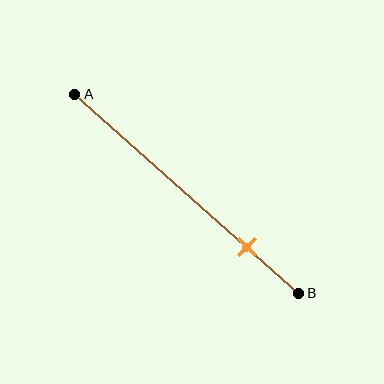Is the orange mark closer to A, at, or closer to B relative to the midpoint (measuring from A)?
The orange mark is closer to point B than the midpoint of segment AB.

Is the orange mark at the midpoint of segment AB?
No, the mark is at about 75% from A, not at the 50% midpoint.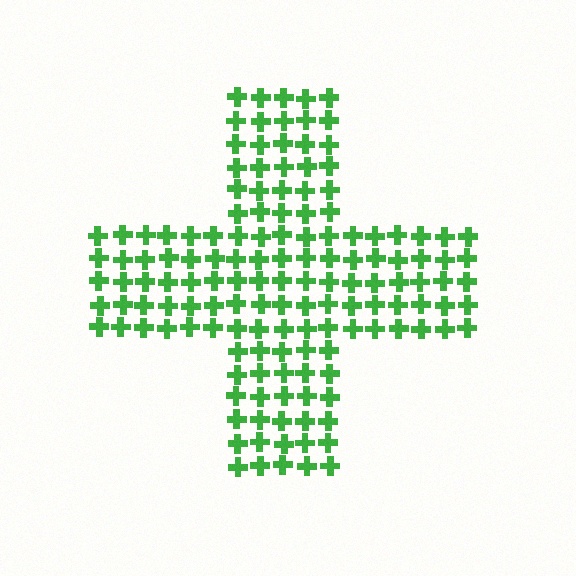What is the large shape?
The large shape is a cross.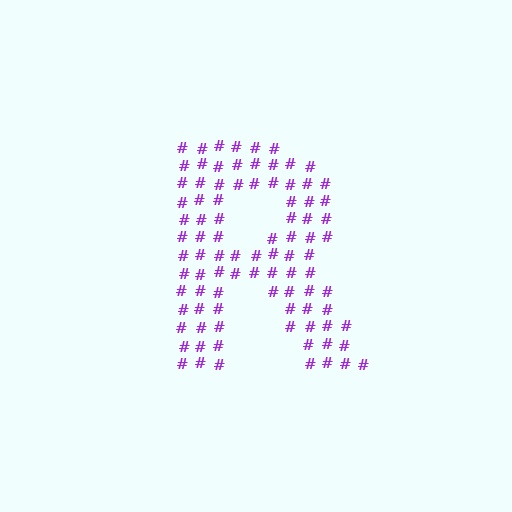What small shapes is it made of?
It is made of small hash symbols.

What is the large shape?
The large shape is the letter R.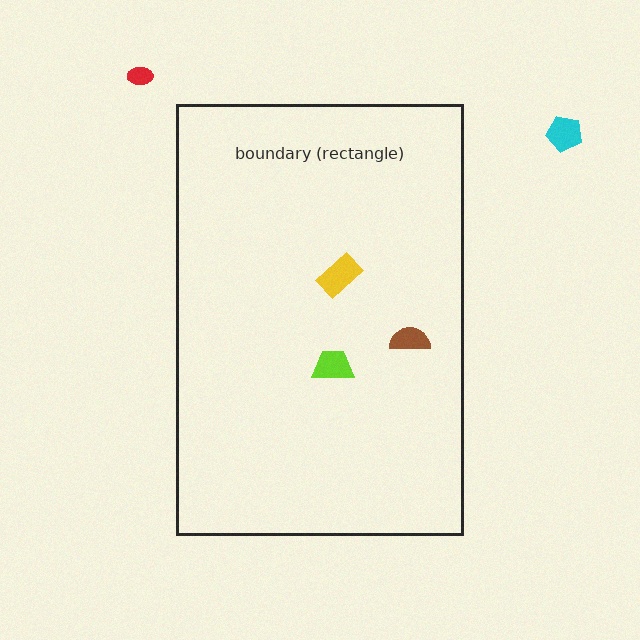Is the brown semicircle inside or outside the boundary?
Inside.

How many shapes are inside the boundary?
3 inside, 2 outside.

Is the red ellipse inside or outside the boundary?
Outside.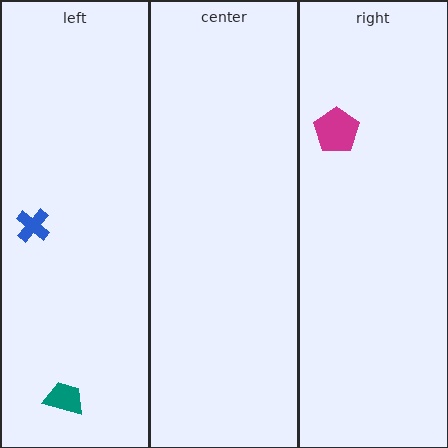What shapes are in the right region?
The magenta pentagon.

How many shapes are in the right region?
1.